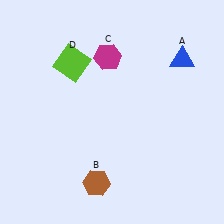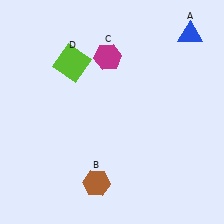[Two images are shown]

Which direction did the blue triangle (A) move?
The blue triangle (A) moved up.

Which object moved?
The blue triangle (A) moved up.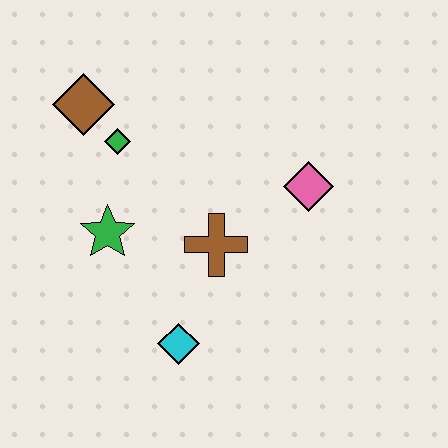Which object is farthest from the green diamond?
The cyan diamond is farthest from the green diamond.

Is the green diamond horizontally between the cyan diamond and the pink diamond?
No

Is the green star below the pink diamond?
Yes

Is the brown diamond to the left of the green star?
Yes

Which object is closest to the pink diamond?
The brown cross is closest to the pink diamond.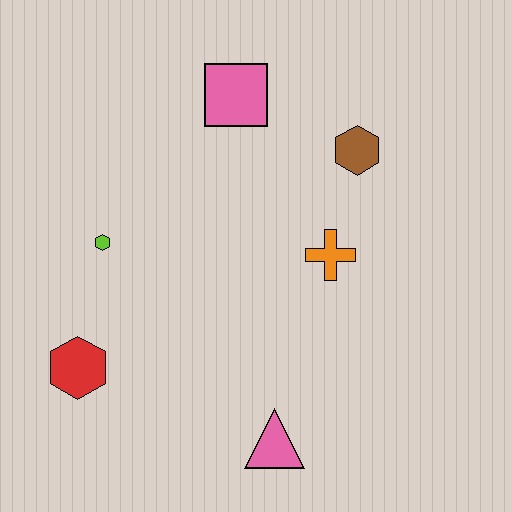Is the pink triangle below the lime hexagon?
Yes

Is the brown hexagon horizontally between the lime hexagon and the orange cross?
No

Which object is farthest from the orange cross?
The red hexagon is farthest from the orange cross.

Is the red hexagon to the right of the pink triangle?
No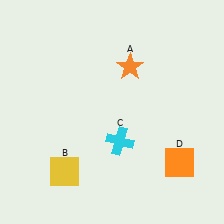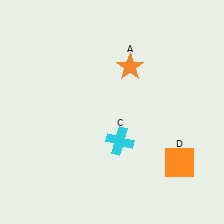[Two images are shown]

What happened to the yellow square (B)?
The yellow square (B) was removed in Image 2. It was in the bottom-left area of Image 1.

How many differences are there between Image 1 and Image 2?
There is 1 difference between the two images.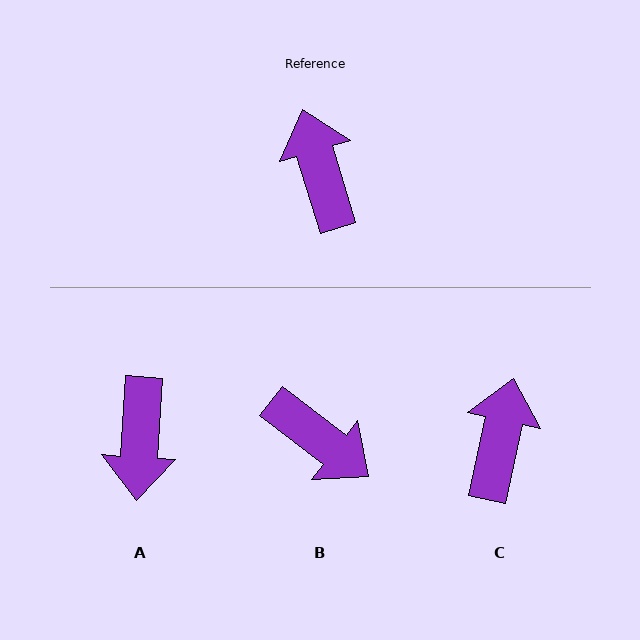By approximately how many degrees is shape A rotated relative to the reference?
Approximately 160 degrees counter-clockwise.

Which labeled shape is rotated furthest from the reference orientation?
A, about 160 degrees away.